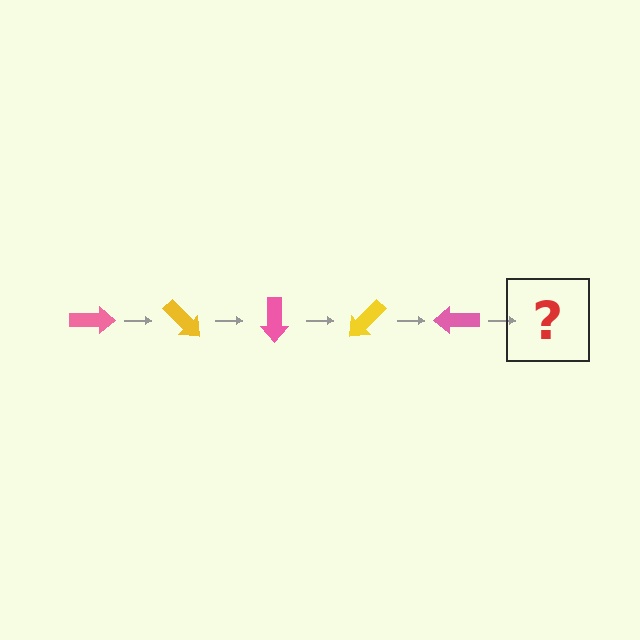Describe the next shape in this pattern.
It should be a yellow arrow, rotated 225 degrees from the start.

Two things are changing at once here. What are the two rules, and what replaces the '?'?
The two rules are that it rotates 45 degrees each step and the color cycles through pink and yellow. The '?' should be a yellow arrow, rotated 225 degrees from the start.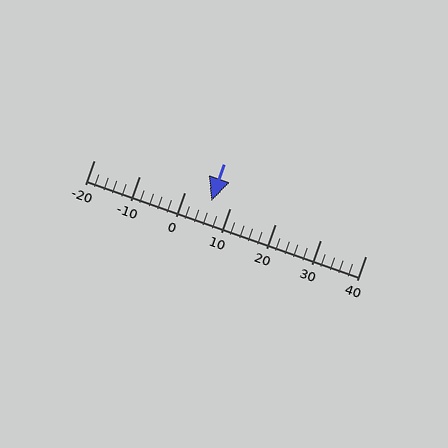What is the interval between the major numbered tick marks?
The major tick marks are spaced 10 units apart.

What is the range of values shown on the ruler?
The ruler shows values from -20 to 40.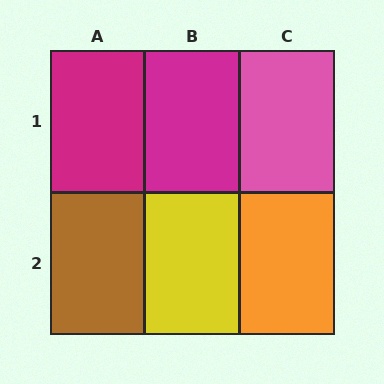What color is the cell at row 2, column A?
Brown.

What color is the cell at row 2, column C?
Orange.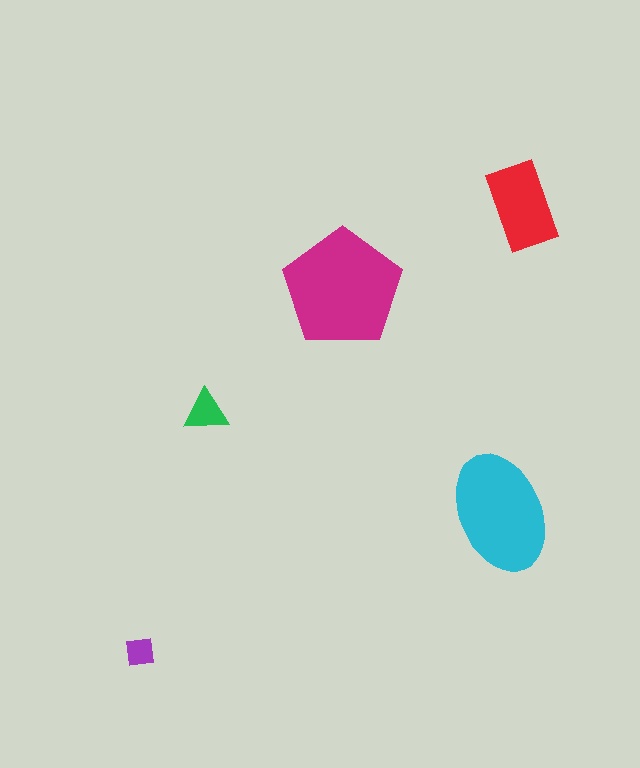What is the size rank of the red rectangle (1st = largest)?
3rd.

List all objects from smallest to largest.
The purple square, the green triangle, the red rectangle, the cyan ellipse, the magenta pentagon.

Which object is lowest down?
The purple square is bottommost.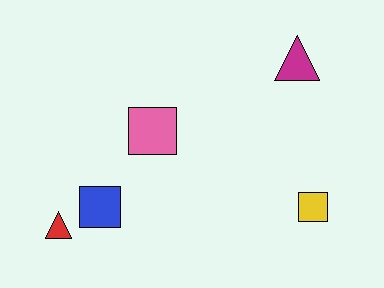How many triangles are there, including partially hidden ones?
There are 2 triangles.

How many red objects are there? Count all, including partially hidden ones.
There is 1 red object.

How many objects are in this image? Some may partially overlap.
There are 5 objects.